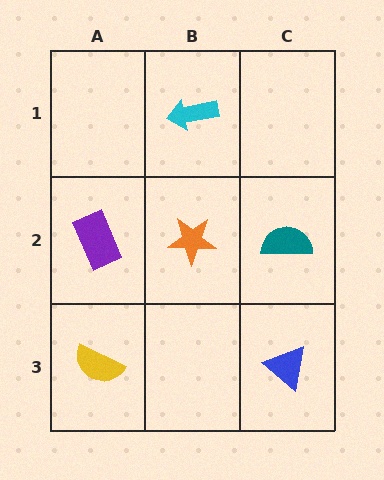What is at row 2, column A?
A purple rectangle.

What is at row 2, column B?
An orange star.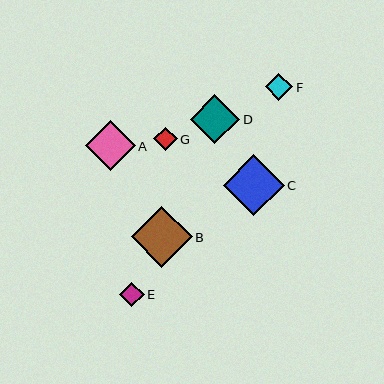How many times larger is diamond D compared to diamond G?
Diamond D is approximately 2.1 times the size of diamond G.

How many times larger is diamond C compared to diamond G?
Diamond C is approximately 2.6 times the size of diamond G.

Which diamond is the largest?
Diamond C is the largest with a size of approximately 61 pixels.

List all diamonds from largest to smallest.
From largest to smallest: C, B, A, D, F, E, G.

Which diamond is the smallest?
Diamond G is the smallest with a size of approximately 23 pixels.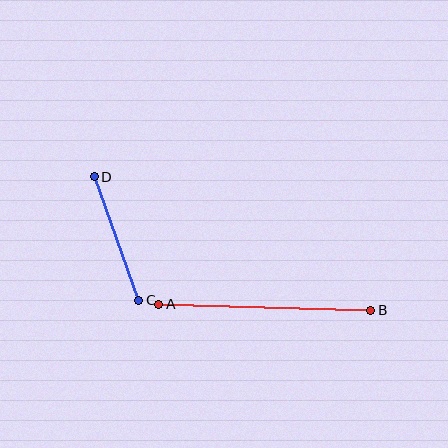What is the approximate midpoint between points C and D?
The midpoint is at approximately (117, 239) pixels.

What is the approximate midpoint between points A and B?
The midpoint is at approximately (265, 307) pixels.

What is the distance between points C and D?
The distance is approximately 132 pixels.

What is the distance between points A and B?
The distance is approximately 212 pixels.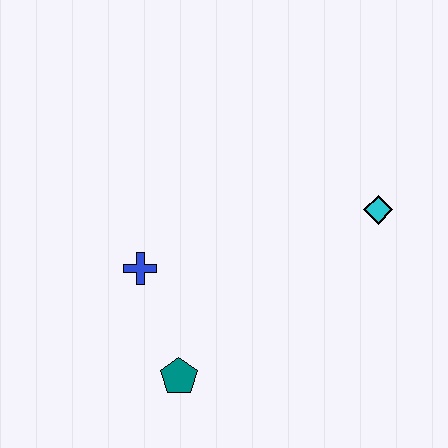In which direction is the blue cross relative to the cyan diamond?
The blue cross is to the left of the cyan diamond.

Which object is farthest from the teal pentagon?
The cyan diamond is farthest from the teal pentagon.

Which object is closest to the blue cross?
The teal pentagon is closest to the blue cross.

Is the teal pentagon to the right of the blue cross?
Yes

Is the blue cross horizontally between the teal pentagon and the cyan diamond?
No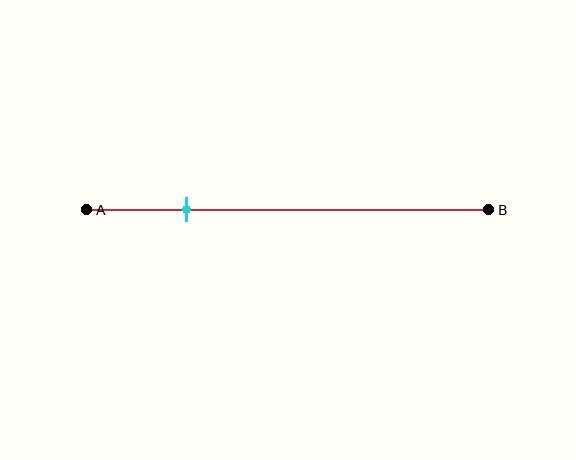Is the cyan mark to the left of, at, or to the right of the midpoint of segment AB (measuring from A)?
The cyan mark is to the left of the midpoint of segment AB.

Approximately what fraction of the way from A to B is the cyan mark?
The cyan mark is approximately 25% of the way from A to B.